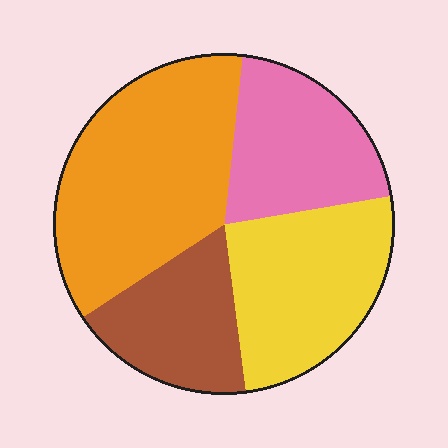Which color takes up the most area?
Orange, at roughly 35%.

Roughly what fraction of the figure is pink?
Pink takes up about one fifth (1/5) of the figure.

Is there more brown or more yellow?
Yellow.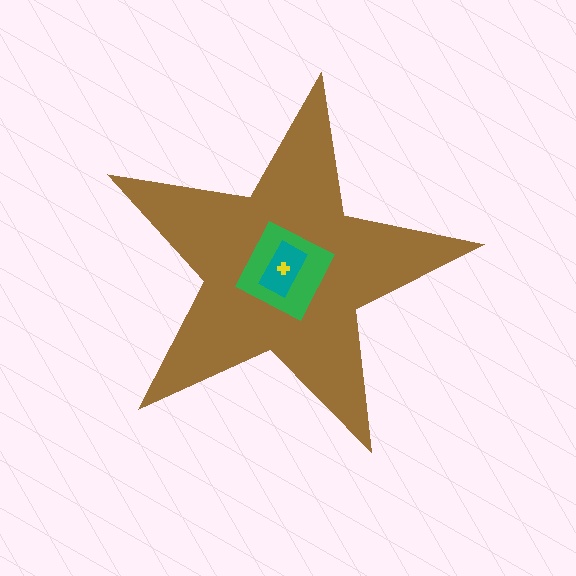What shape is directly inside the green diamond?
The teal rectangle.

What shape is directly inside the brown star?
The green diamond.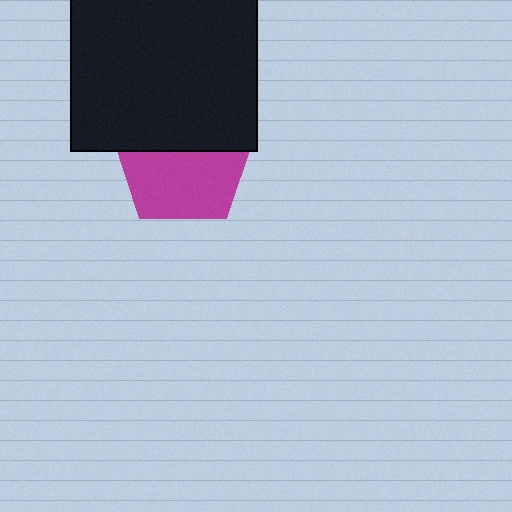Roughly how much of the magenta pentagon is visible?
About half of it is visible (roughly 56%).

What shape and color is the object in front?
The object in front is a black rectangle.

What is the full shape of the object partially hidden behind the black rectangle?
The partially hidden object is a magenta pentagon.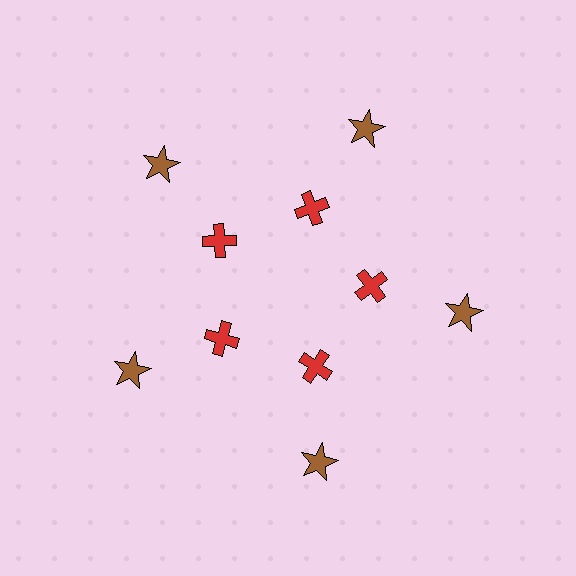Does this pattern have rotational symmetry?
Yes, this pattern has 5-fold rotational symmetry. It looks the same after rotating 72 degrees around the center.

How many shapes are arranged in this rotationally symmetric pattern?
There are 10 shapes, arranged in 5 groups of 2.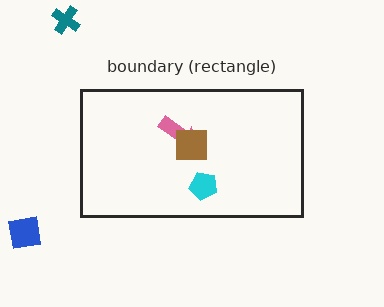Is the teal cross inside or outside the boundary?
Outside.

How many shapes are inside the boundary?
3 inside, 2 outside.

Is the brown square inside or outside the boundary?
Inside.